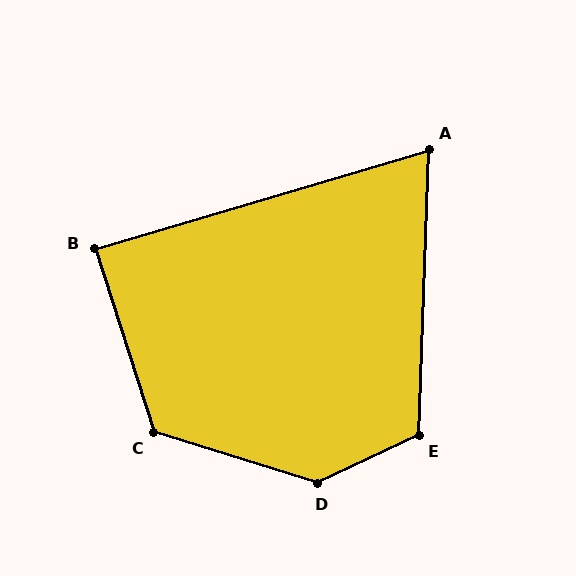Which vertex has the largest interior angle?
D, at approximately 138 degrees.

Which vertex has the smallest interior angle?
A, at approximately 72 degrees.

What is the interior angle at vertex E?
Approximately 117 degrees (obtuse).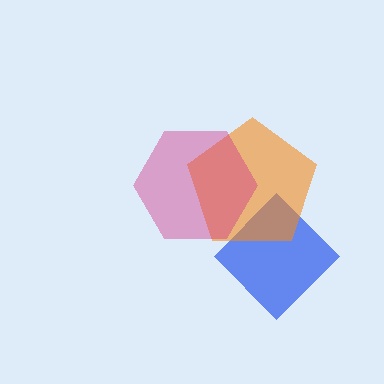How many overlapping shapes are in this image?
There are 3 overlapping shapes in the image.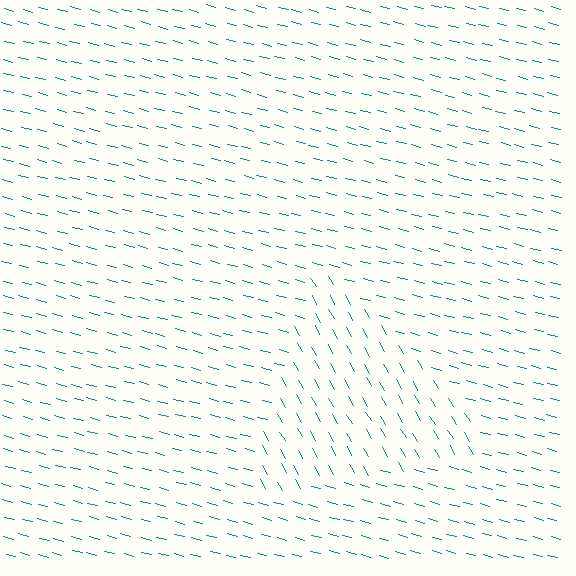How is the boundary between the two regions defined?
The boundary is defined purely by a change in line orientation (approximately 45 degrees difference). All lines are the same color and thickness.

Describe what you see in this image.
The image is filled with small teal line segments. A triangle region in the image has lines oriented differently from the surrounding lines, creating a visible texture boundary.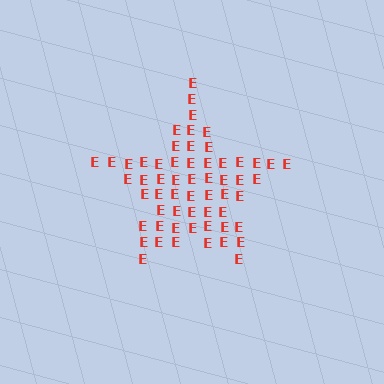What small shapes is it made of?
It is made of small letter E's.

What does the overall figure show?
The overall figure shows a star.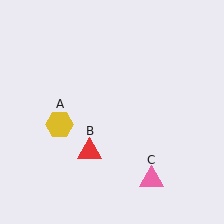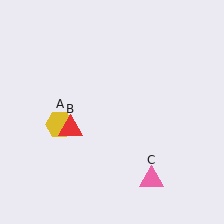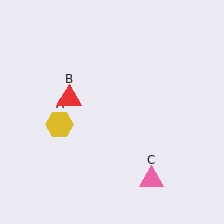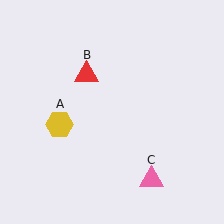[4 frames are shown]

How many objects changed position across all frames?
1 object changed position: red triangle (object B).